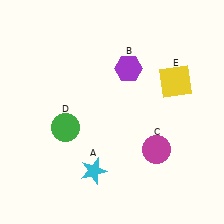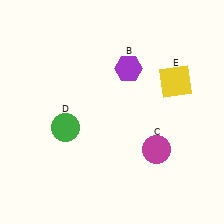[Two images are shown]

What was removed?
The cyan star (A) was removed in Image 2.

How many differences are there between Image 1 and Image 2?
There is 1 difference between the two images.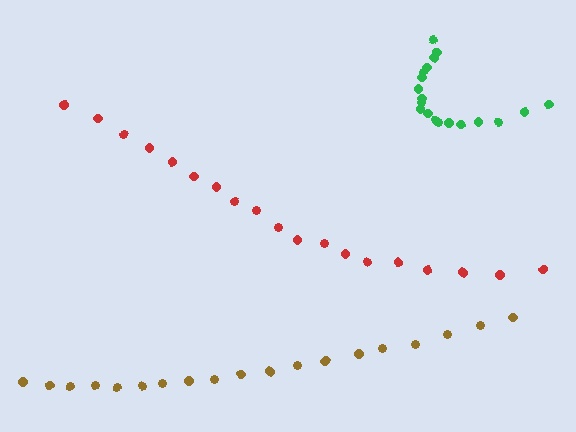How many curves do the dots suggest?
There are 3 distinct paths.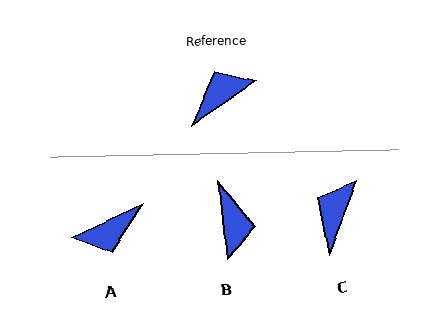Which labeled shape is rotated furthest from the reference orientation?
A, about 171 degrees away.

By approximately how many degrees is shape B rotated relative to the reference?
Approximately 118 degrees clockwise.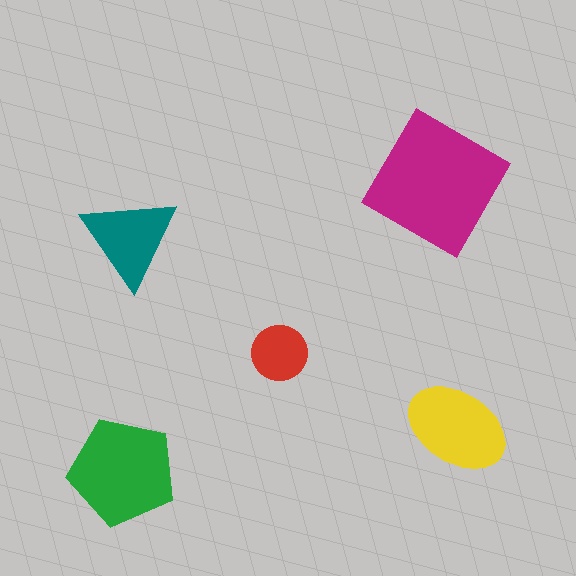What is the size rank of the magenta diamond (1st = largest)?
1st.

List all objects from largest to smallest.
The magenta diamond, the green pentagon, the yellow ellipse, the teal triangle, the red circle.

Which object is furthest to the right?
The yellow ellipse is rightmost.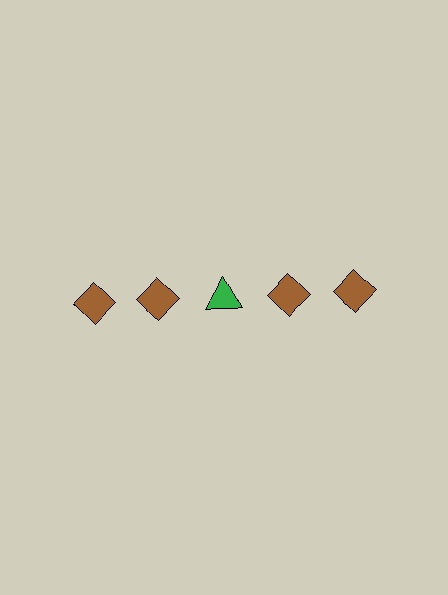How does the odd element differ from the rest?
It differs in both color (green instead of brown) and shape (triangle instead of diamond).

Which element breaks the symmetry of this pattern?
The green triangle in the top row, center column breaks the symmetry. All other shapes are brown diamonds.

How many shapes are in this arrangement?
There are 5 shapes arranged in a grid pattern.